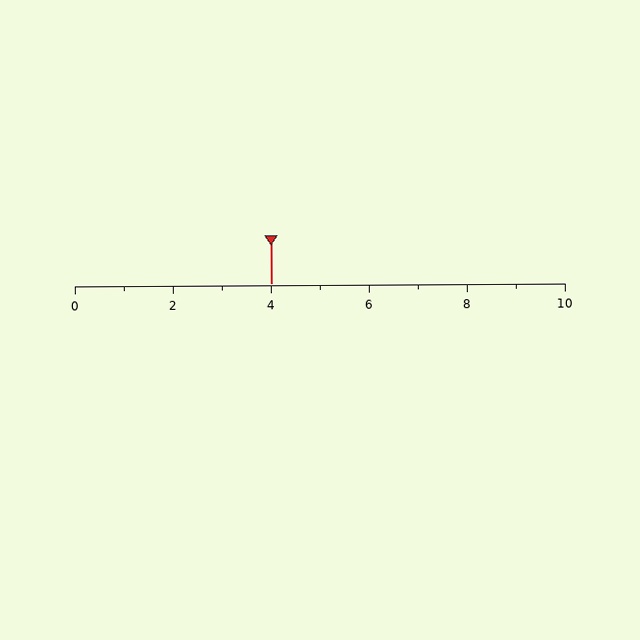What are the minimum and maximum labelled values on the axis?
The axis runs from 0 to 10.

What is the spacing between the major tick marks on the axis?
The major ticks are spaced 2 apart.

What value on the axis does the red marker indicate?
The marker indicates approximately 4.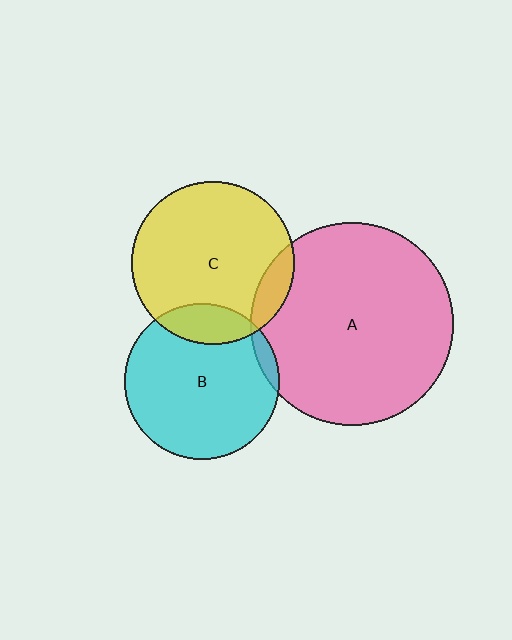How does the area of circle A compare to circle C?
Approximately 1.6 times.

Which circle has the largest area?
Circle A (pink).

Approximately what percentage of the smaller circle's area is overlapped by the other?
Approximately 15%.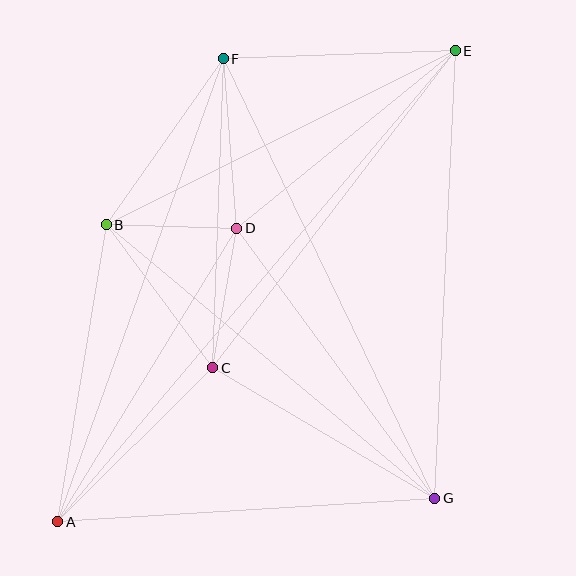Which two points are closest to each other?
Points B and D are closest to each other.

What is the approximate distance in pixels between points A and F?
The distance between A and F is approximately 491 pixels.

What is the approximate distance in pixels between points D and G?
The distance between D and G is approximately 335 pixels.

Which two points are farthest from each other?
Points A and E are farthest from each other.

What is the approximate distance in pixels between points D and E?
The distance between D and E is approximately 281 pixels.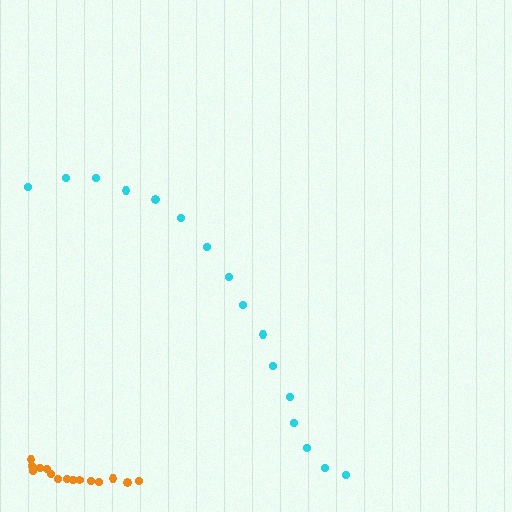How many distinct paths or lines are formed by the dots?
There are 2 distinct paths.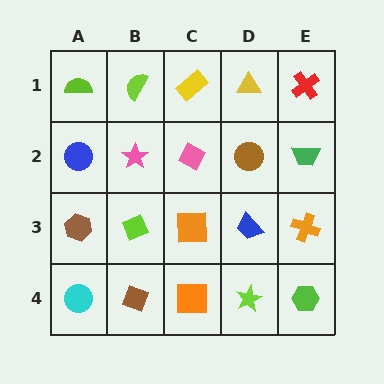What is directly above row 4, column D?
A blue trapezoid.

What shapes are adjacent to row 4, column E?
An orange cross (row 3, column E), a lime star (row 4, column D).